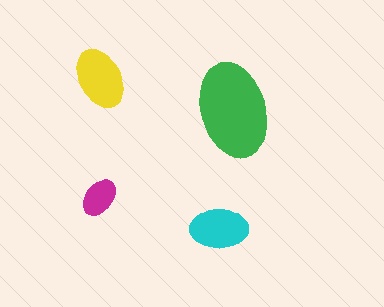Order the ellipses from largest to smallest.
the green one, the yellow one, the cyan one, the magenta one.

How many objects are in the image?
There are 4 objects in the image.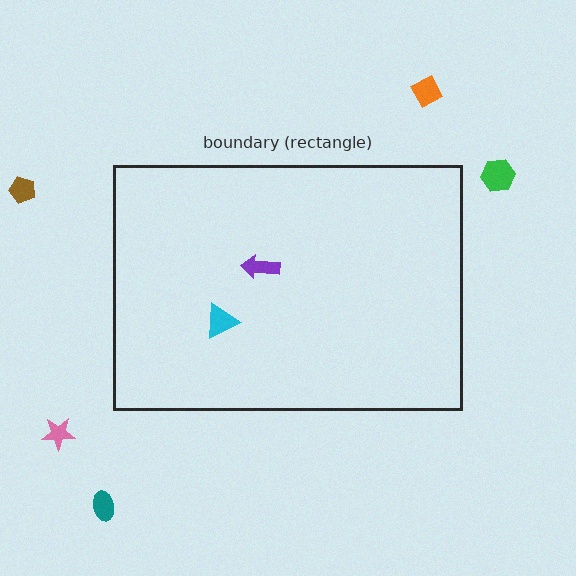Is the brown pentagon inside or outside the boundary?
Outside.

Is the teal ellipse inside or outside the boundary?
Outside.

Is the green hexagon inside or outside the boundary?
Outside.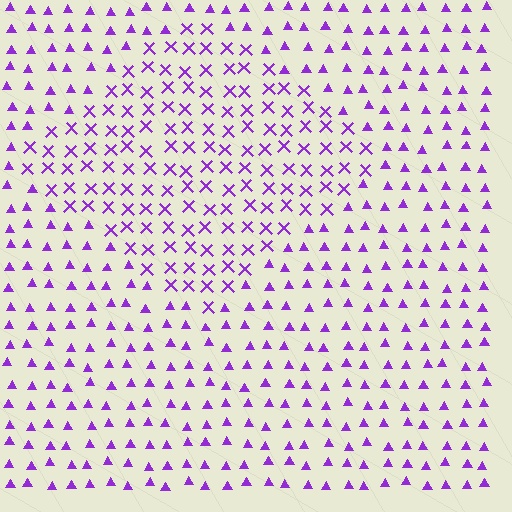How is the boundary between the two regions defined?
The boundary is defined by a change in element shape: X marks inside vs. triangles outside. All elements share the same color and spacing.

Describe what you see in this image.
The image is filled with small purple elements arranged in a uniform grid. A diamond-shaped region contains X marks, while the surrounding area contains triangles. The boundary is defined purely by the change in element shape.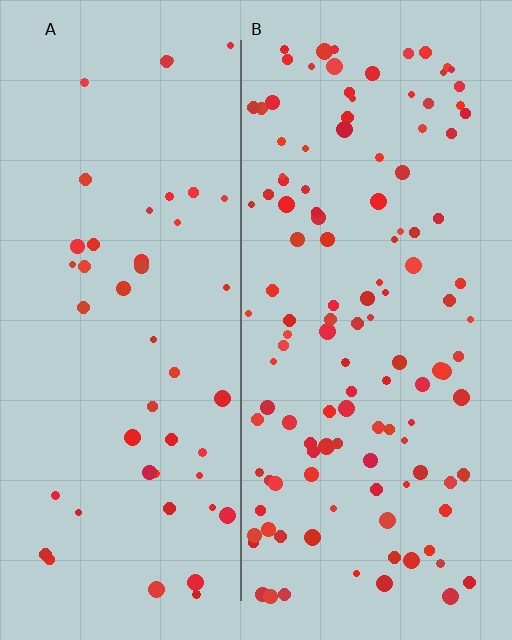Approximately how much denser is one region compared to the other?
Approximately 2.6× — region B over region A.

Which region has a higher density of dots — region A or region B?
B (the right).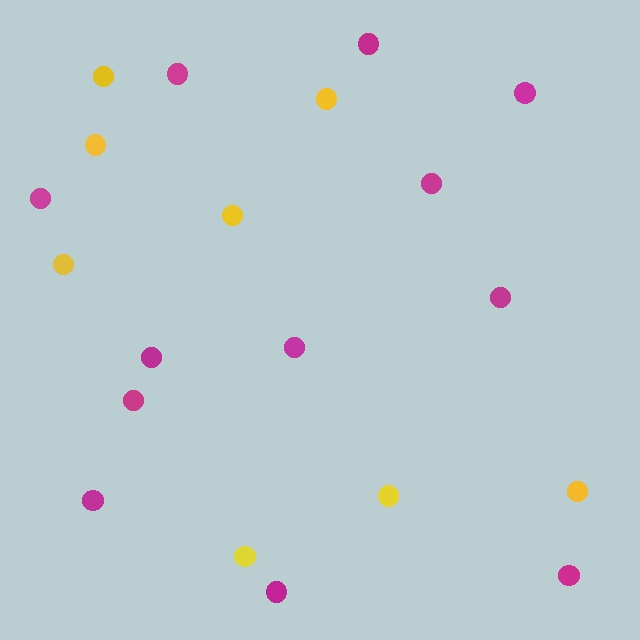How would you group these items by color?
There are 2 groups: one group of yellow circles (8) and one group of magenta circles (12).